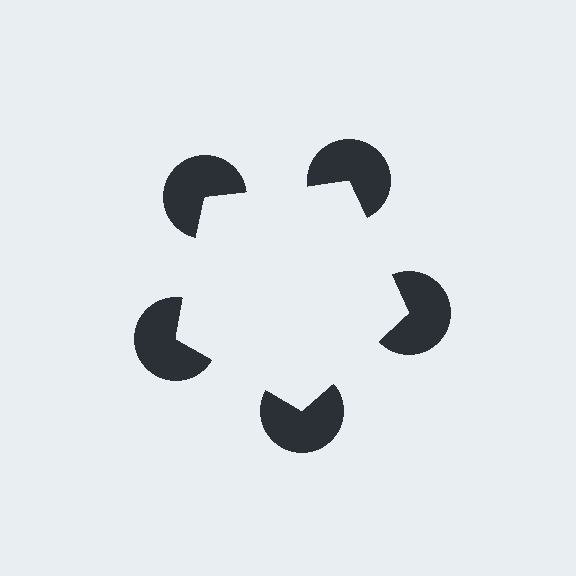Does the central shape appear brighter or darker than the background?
It typically appears slightly brighter than the background, even though no actual brightness change is drawn.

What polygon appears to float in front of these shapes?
An illusory pentagon — its edges are inferred from the aligned wedge cuts in the pac-man discs, not physically drawn.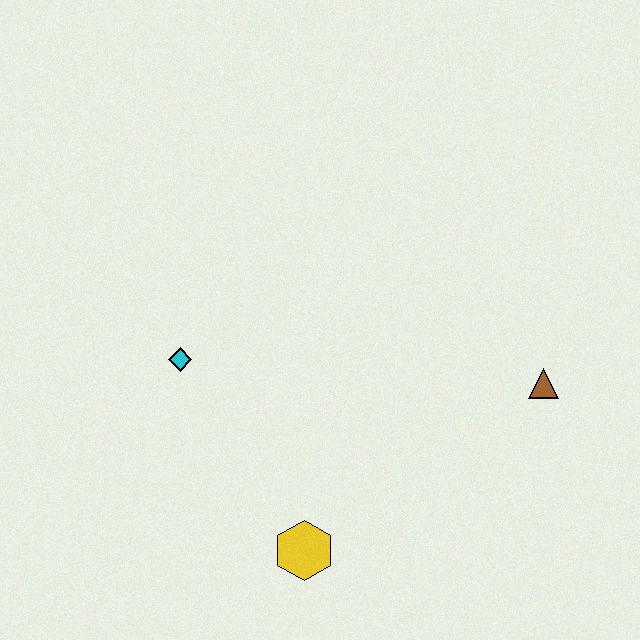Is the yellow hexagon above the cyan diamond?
No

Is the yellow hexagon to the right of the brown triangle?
No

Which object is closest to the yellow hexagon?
The cyan diamond is closest to the yellow hexagon.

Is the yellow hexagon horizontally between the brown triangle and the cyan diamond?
Yes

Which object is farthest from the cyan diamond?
The brown triangle is farthest from the cyan diamond.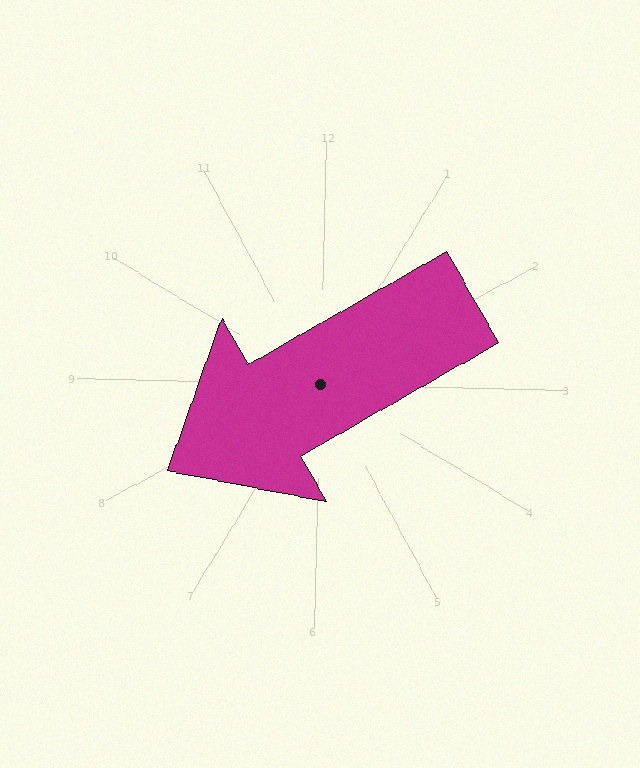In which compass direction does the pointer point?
Southwest.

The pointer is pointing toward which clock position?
Roughly 8 o'clock.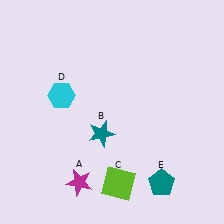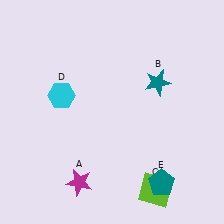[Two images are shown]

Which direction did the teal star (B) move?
The teal star (B) moved right.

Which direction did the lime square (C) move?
The lime square (C) moved right.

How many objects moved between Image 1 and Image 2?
2 objects moved between the two images.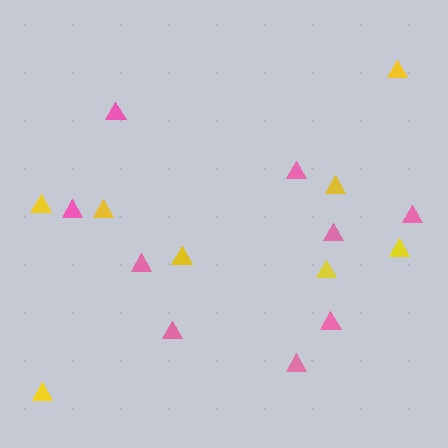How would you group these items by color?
There are 2 groups: one group of yellow triangles (8) and one group of pink triangles (9).